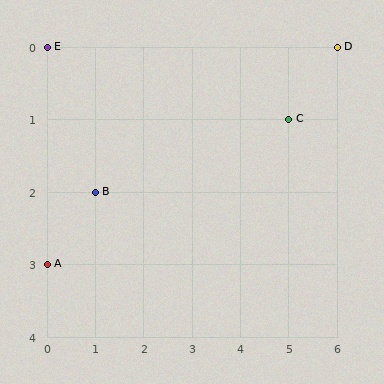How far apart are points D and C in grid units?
Points D and C are 1 column and 1 row apart (about 1.4 grid units diagonally).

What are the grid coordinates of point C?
Point C is at grid coordinates (5, 1).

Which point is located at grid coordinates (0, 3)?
Point A is at (0, 3).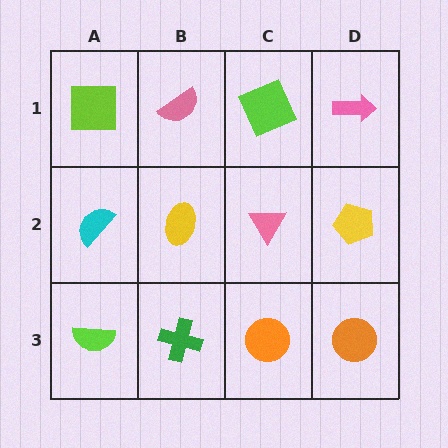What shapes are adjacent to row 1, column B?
A yellow ellipse (row 2, column B), a lime square (row 1, column A), a lime square (row 1, column C).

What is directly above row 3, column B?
A yellow ellipse.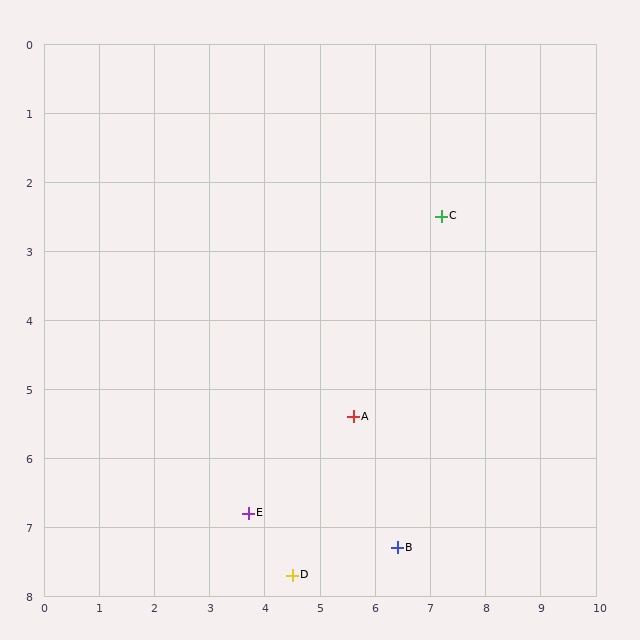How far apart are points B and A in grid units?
Points B and A are about 2.1 grid units apart.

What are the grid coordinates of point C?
Point C is at approximately (7.2, 2.5).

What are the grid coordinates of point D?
Point D is at approximately (4.5, 7.7).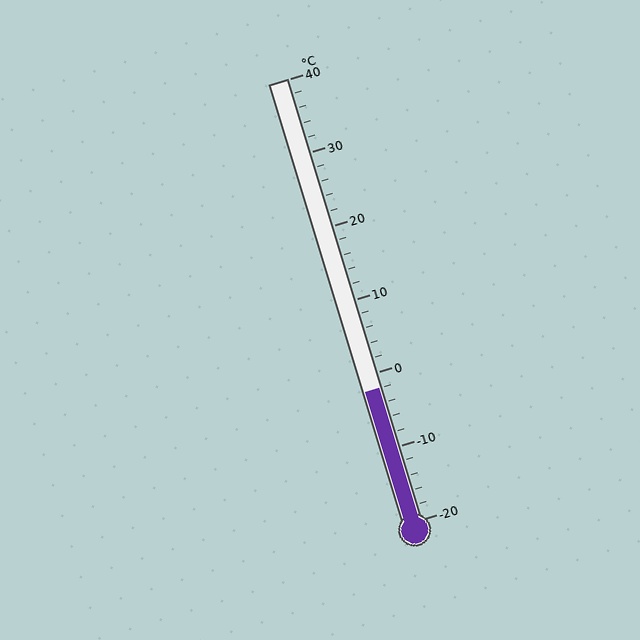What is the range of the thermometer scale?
The thermometer scale ranges from -20°C to 40°C.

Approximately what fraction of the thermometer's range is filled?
The thermometer is filled to approximately 30% of its range.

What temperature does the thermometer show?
The thermometer shows approximately -2°C.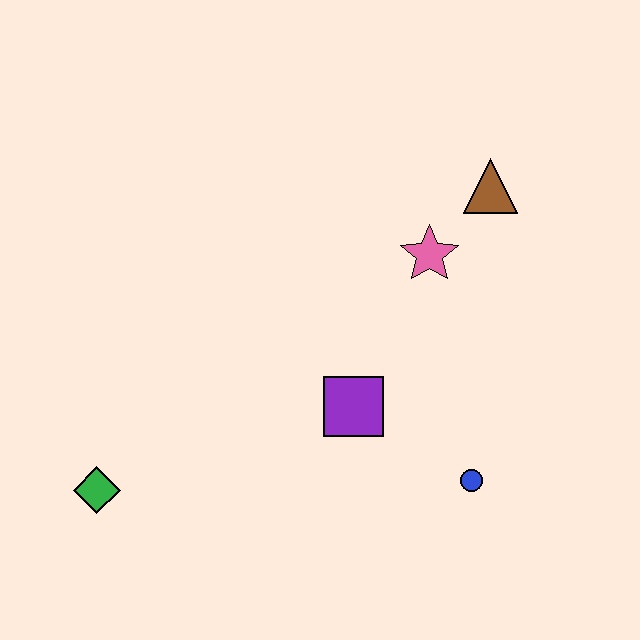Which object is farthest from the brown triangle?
The green diamond is farthest from the brown triangle.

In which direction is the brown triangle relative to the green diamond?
The brown triangle is to the right of the green diamond.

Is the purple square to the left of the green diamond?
No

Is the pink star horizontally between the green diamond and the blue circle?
Yes